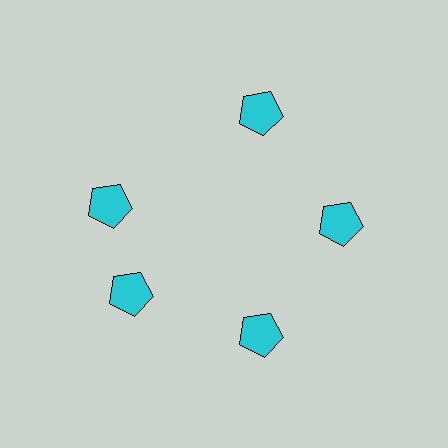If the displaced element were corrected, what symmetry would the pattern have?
It would have 5-fold rotational symmetry — the pattern would map onto itself every 72 degrees.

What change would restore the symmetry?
The symmetry would be restored by rotating it back into even spacing with its neighbors so that all 5 pentagons sit at equal angles and equal distance from the center.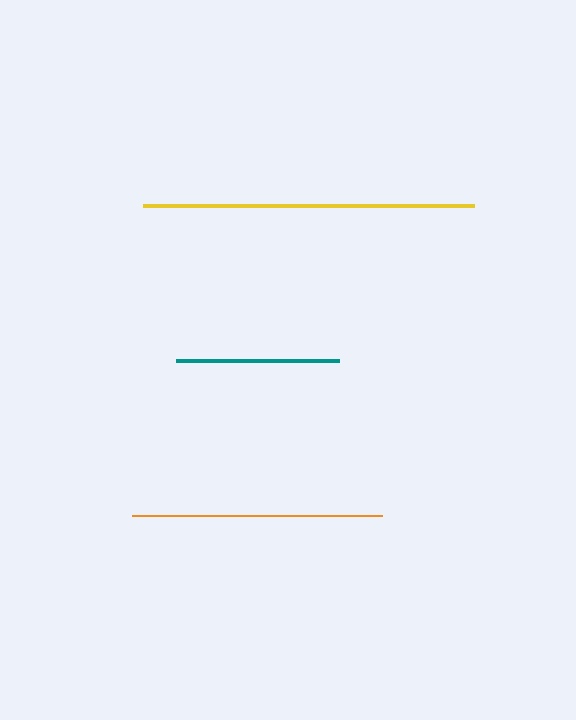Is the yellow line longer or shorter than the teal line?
The yellow line is longer than the teal line.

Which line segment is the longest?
The yellow line is the longest at approximately 331 pixels.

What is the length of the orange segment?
The orange segment is approximately 250 pixels long.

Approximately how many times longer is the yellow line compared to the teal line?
The yellow line is approximately 2.0 times the length of the teal line.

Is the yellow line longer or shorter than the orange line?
The yellow line is longer than the orange line.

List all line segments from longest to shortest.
From longest to shortest: yellow, orange, teal.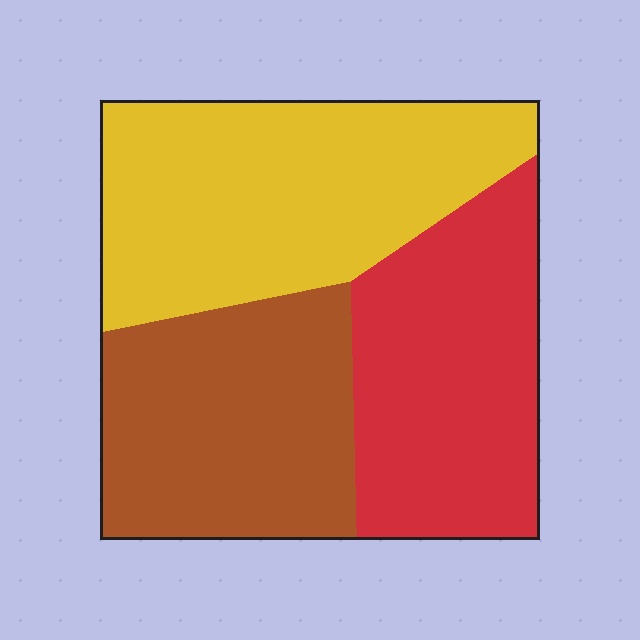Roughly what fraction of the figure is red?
Red takes up about one third (1/3) of the figure.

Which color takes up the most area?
Yellow, at roughly 40%.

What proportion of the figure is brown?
Brown covers roughly 30% of the figure.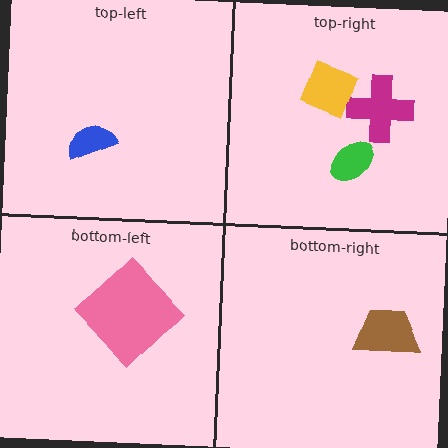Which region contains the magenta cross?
The top-right region.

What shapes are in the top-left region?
The blue semicircle.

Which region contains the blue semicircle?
The top-left region.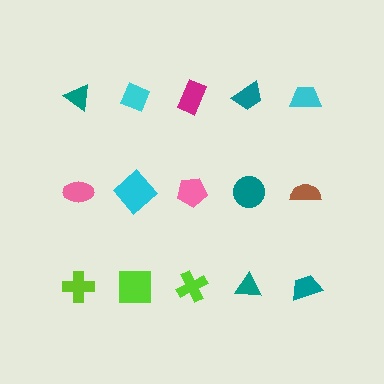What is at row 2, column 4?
A teal circle.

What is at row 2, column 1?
A pink ellipse.